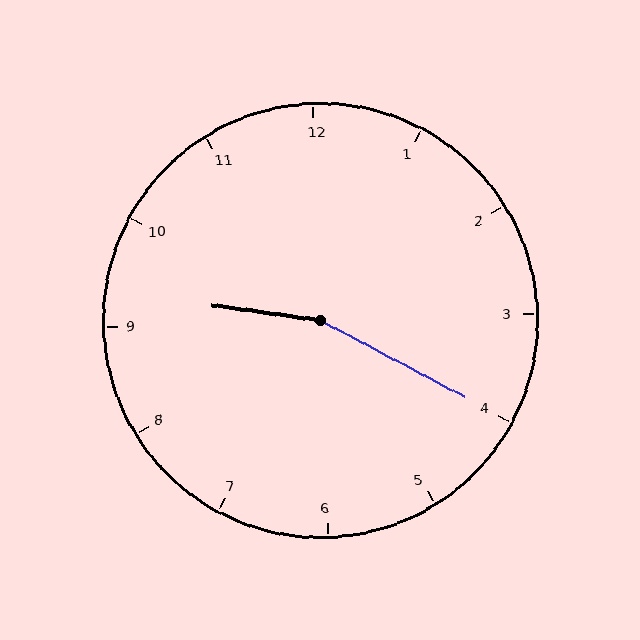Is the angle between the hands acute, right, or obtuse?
It is obtuse.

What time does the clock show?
9:20.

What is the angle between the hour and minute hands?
Approximately 160 degrees.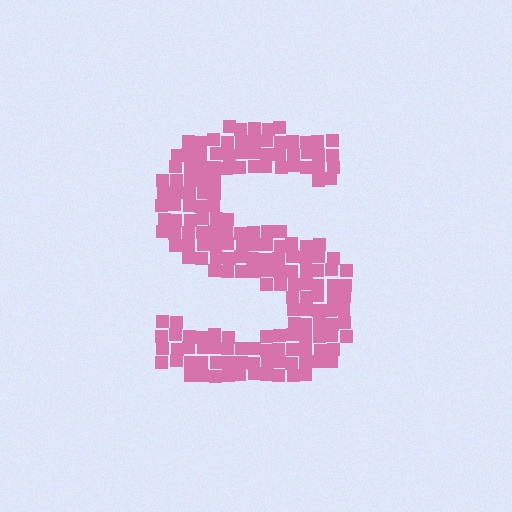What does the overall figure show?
The overall figure shows the letter S.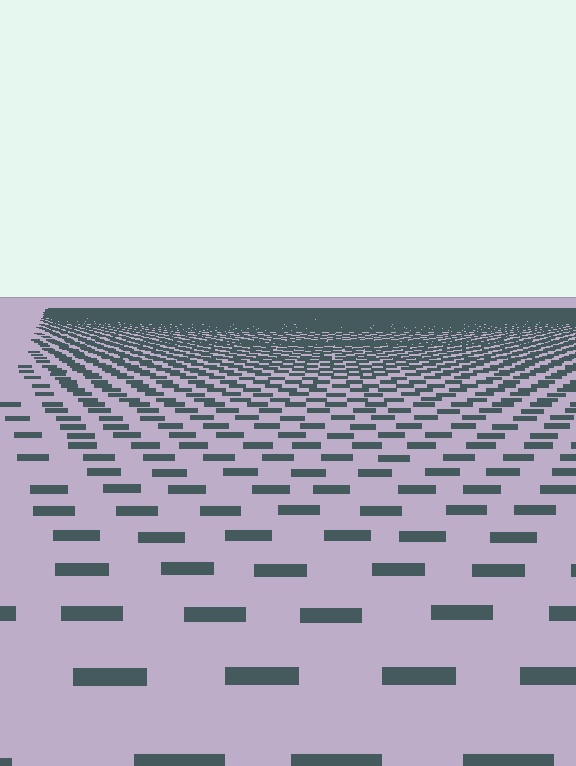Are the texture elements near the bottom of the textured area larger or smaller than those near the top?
Larger. Near the bottom, elements are closer to the viewer and appear at a bigger on-screen size.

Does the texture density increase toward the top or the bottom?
Density increases toward the top.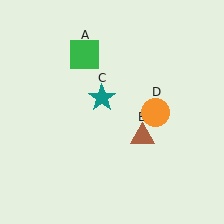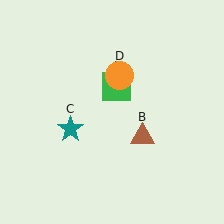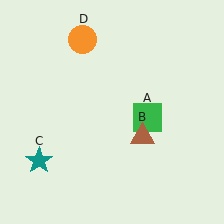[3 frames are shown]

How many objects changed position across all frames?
3 objects changed position: green square (object A), teal star (object C), orange circle (object D).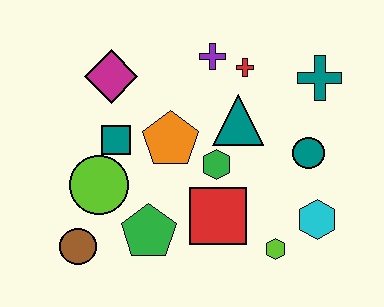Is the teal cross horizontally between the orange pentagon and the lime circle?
No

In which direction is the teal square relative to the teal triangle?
The teal square is to the left of the teal triangle.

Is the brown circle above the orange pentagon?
No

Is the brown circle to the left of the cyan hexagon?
Yes